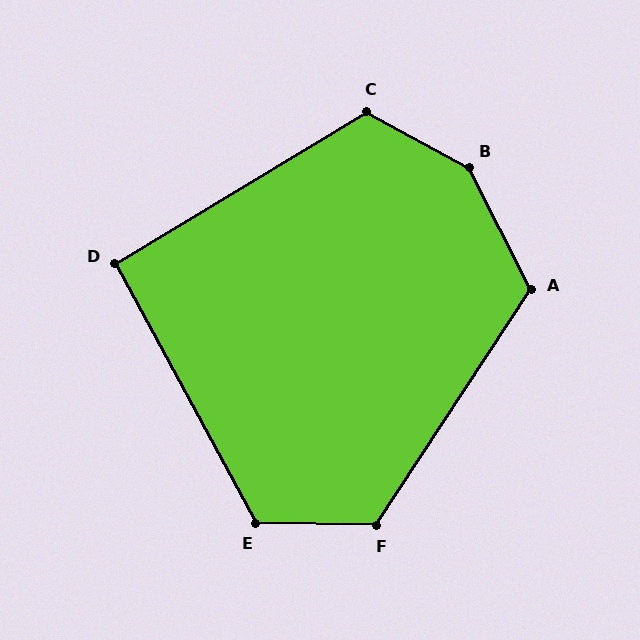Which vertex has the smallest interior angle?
D, at approximately 93 degrees.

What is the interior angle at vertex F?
Approximately 122 degrees (obtuse).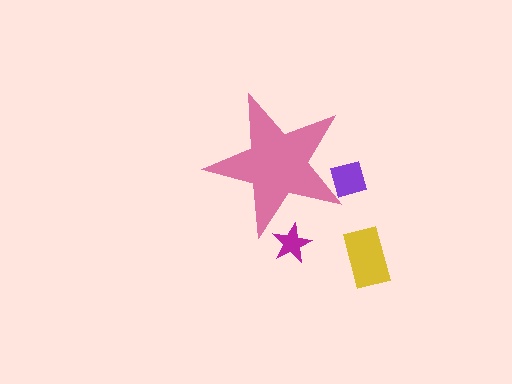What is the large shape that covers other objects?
A pink star.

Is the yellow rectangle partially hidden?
No, the yellow rectangle is fully visible.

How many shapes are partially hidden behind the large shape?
2 shapes are partially hidden.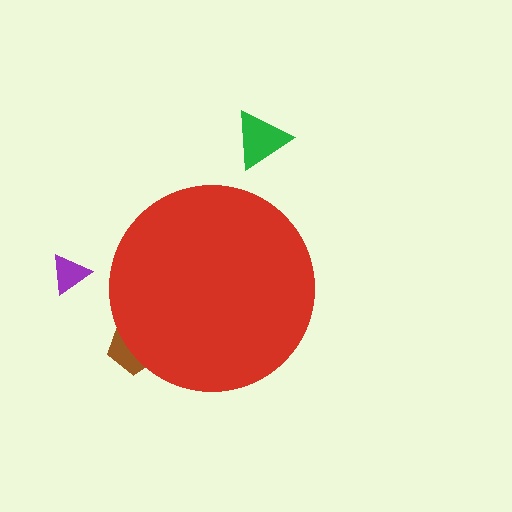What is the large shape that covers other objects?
A red circle.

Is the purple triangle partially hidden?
No, the purple triangle is fully visible.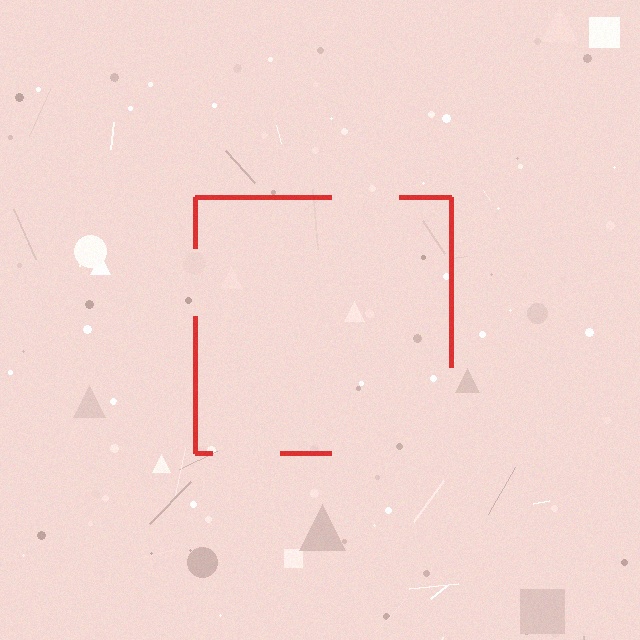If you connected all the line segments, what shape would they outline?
They would outline a square.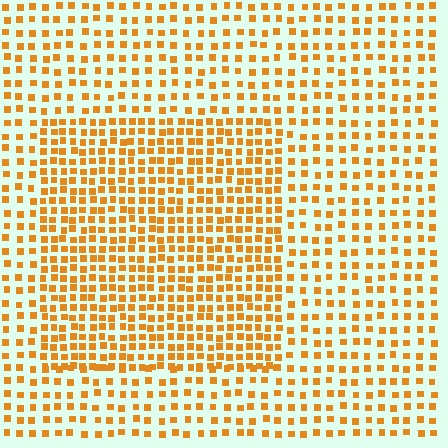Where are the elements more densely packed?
The elements are more densely packed inside the rectangle boundary.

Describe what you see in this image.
The image contains small orange elements arranged at two different densities. A rectangle-shaped region is visible where the elements are more densely packed than the surrounding area.